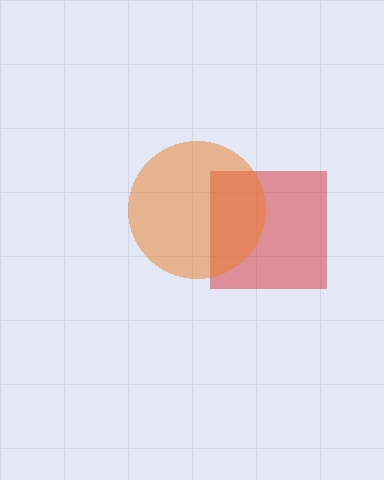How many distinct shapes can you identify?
There are 2 distinct shapes: a red square, an orange circle.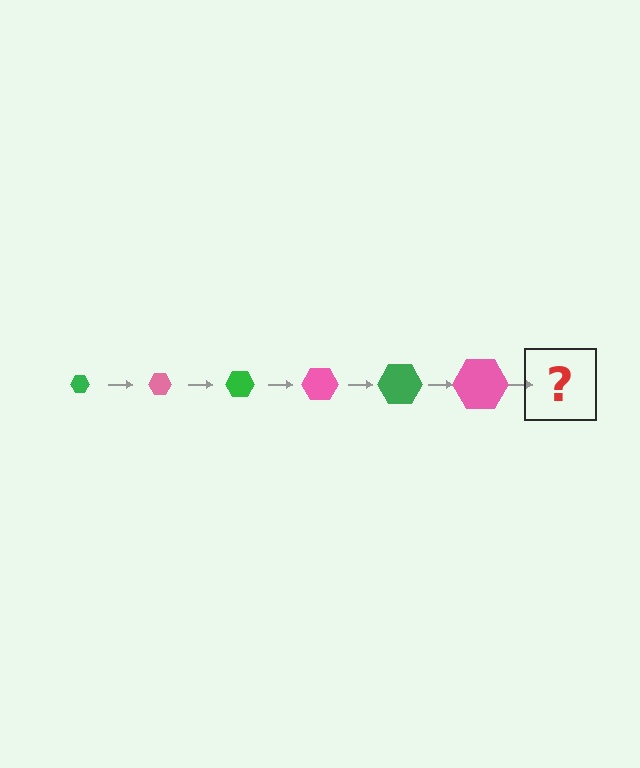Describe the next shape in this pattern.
It should be a green hexagon, larger than the previous one.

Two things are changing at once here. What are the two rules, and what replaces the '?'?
The two rules are that the hexagon grows larger each step and the color cycles through green and pink. The '?' should be a green hexagon, larger than the previous one.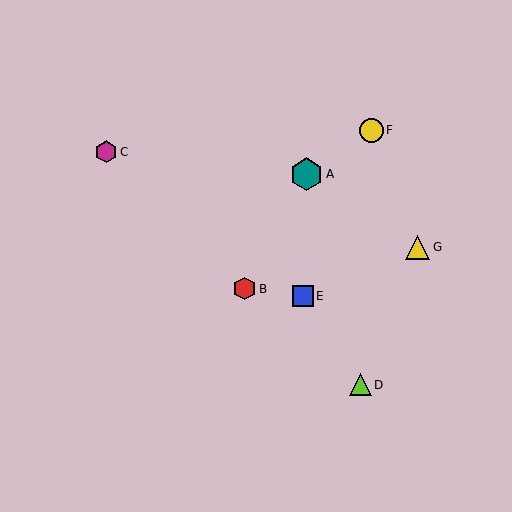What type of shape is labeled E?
Shape E is a blue square.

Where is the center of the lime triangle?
The center of the lime triangle is at (360, 385).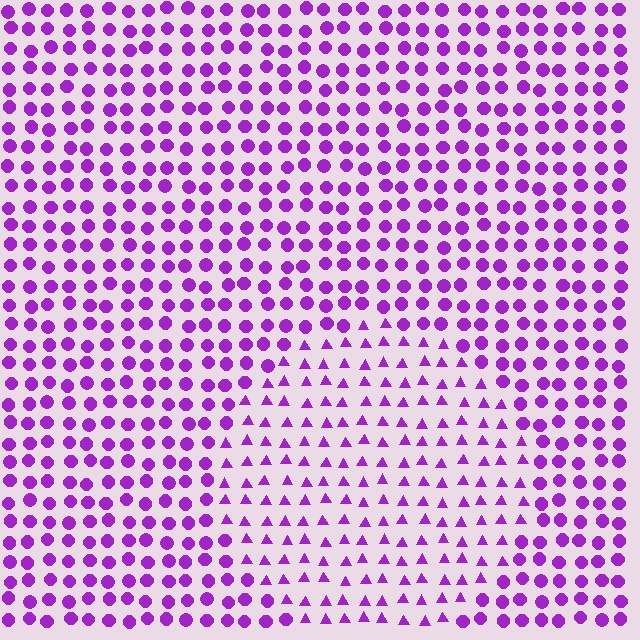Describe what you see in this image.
The image is filled with small purple elements arranged in a uniform grid. A circle-shaped region contains triangles, while the surrounding area contains circles. The boundary is defined purely by the change in element shape.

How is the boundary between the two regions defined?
The boundary is defined by a change in element shape: triangles inside vs. circles outside. All elements share the same color and spacing.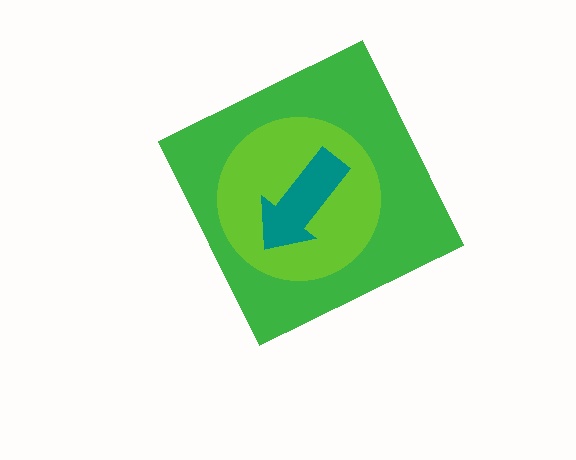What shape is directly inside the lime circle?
The teal arrow.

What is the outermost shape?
The green diamond.